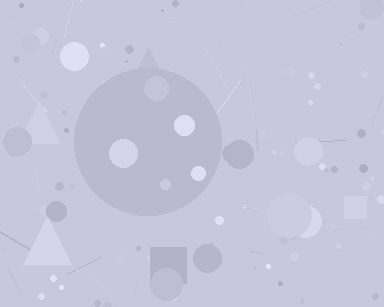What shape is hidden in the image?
A circle is hidden in the image.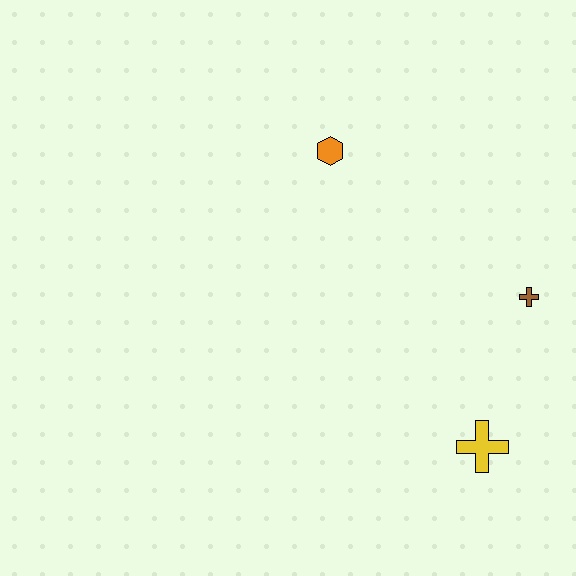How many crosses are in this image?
There are 2 crosses.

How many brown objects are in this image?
There is 1 brown object.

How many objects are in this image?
There are 3 objects.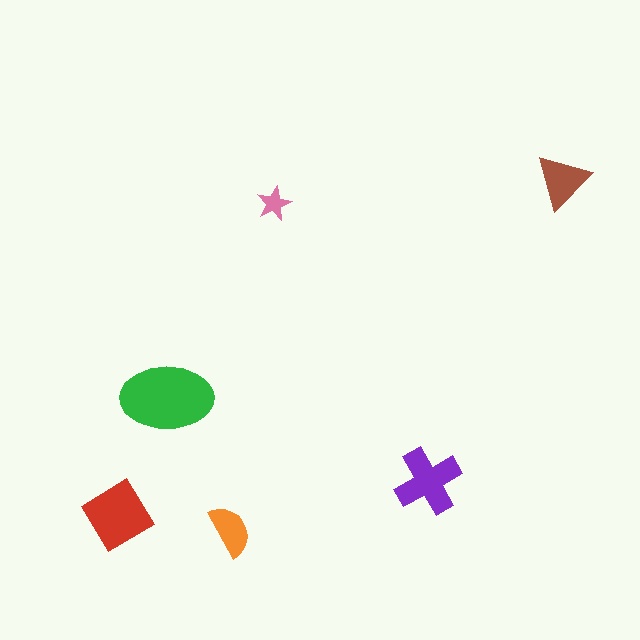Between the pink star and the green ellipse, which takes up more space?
The green ellipse.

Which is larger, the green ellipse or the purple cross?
The green ellipse.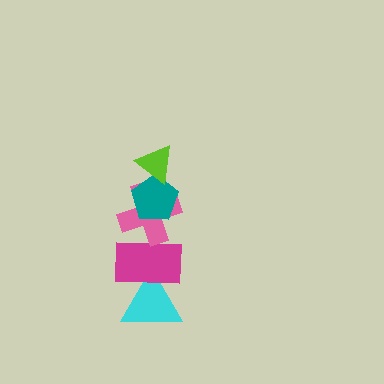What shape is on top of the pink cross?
The teal pentagon is on top of the pink cross.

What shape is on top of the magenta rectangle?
The pink cross is on top of the magenta rectangle.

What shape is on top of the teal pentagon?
The lime triangle is on top of the teal pentagon.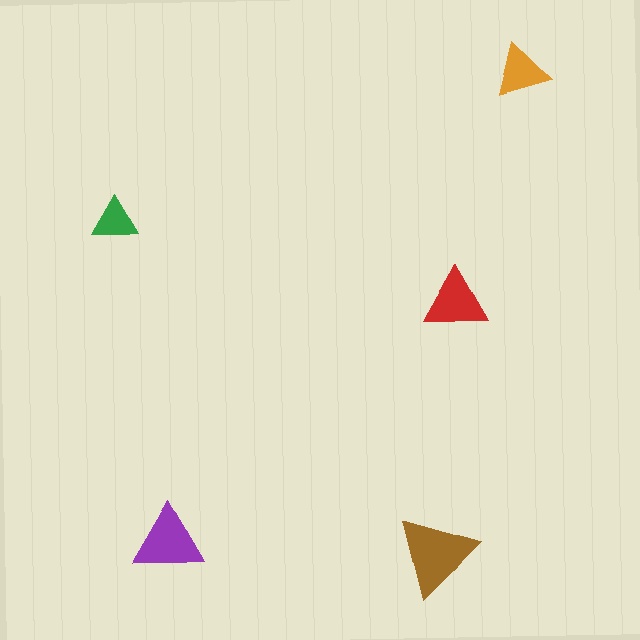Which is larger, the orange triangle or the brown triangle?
The brown one.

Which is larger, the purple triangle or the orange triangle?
The purple one.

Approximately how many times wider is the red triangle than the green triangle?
About 1.5 times wider.